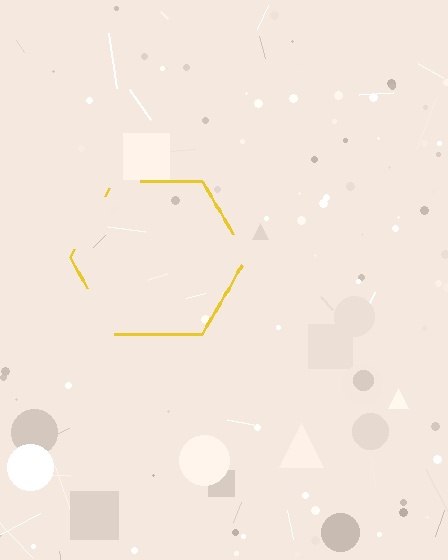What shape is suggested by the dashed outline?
The dashed outline suggests a hexagon.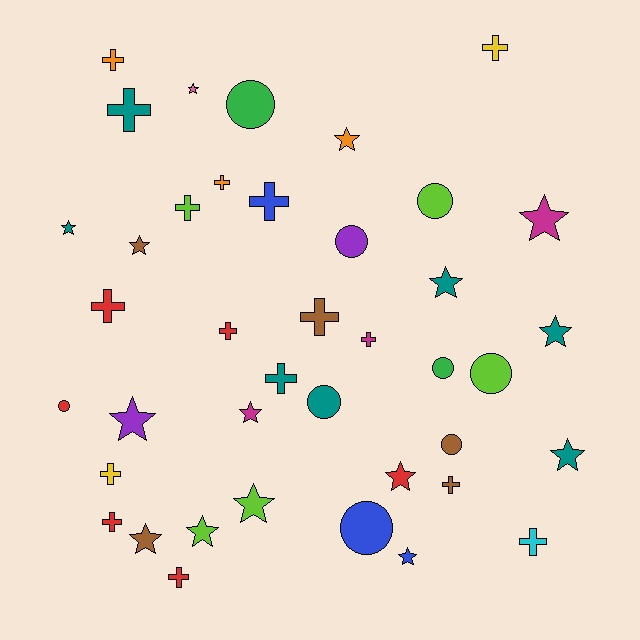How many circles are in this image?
There are 9 circles.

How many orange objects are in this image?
There are 3 orange objects.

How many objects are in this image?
There are 40 objects.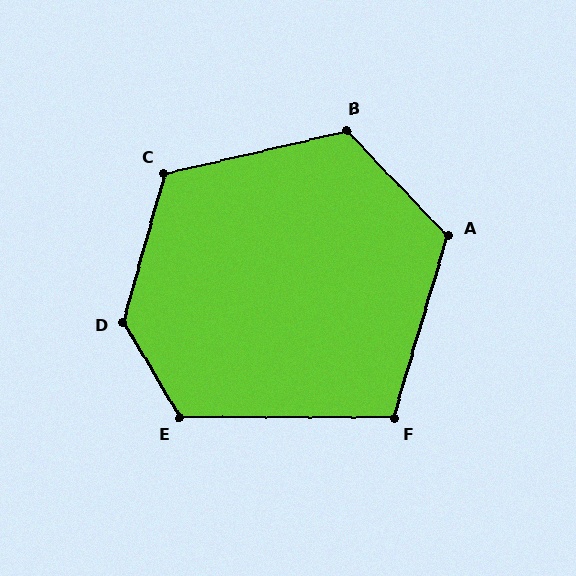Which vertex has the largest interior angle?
D, at approximately 133 degrees.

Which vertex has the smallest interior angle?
F, at approximately 106 degrees.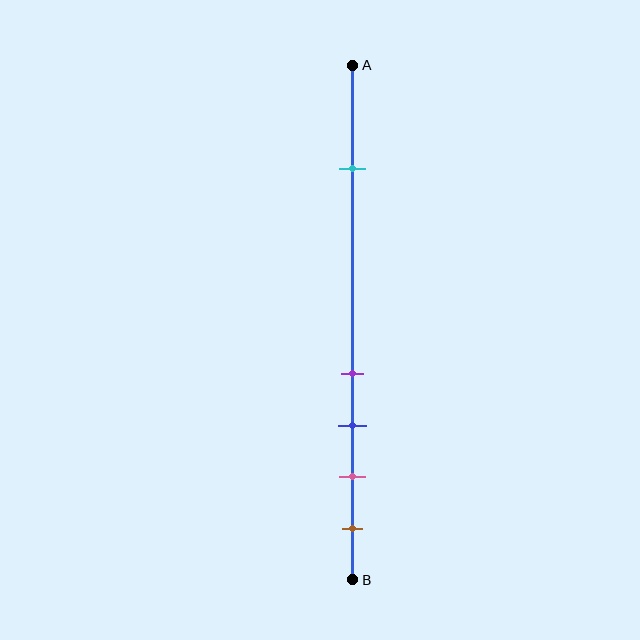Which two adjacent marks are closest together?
The purple and blue marks are the closest adjacent pair.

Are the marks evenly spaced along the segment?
No, the marks are not evenly spaced.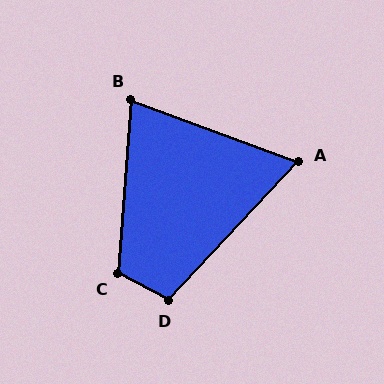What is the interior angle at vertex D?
Approximately 106 degrees (obtuse).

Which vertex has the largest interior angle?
C, at approximately 113 degrees.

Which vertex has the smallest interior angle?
A, at approximately 67 degrees.